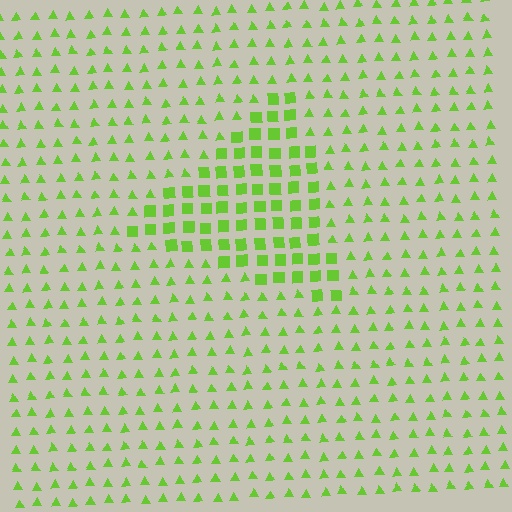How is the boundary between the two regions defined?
The boundary is defined by a change in element shape: squares inside vs. triangles outside. All elements share the same color and spacing.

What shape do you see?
I see a triangle.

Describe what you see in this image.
The image is filled with small lime elements arranged in a uniform grid. A triangle-shaped region contains squares, while the surrounding area contains triangles. The boundary is defined purely by the change in element shape.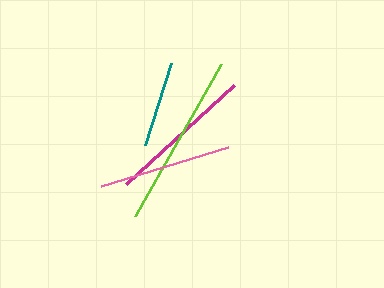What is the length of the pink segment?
The pink segment is approximately 133 pixels long.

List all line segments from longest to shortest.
From longest to shortest: lime, magenta, pink, teal.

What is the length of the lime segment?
The lime segment is approximately 175 pixels long.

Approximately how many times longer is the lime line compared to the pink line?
The lime line is approximately 1.3 times the length of the pink line.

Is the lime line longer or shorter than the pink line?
The lime line is longer than the pink line.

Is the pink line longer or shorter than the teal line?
The pink line is longer than the teal line.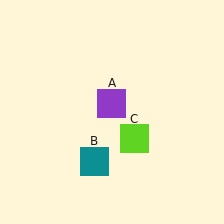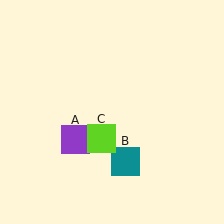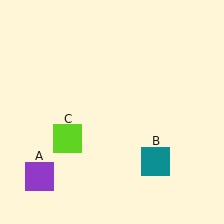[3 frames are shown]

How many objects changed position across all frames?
3 objects changed position: purple square (object A), teal square (object B), lime square (object C).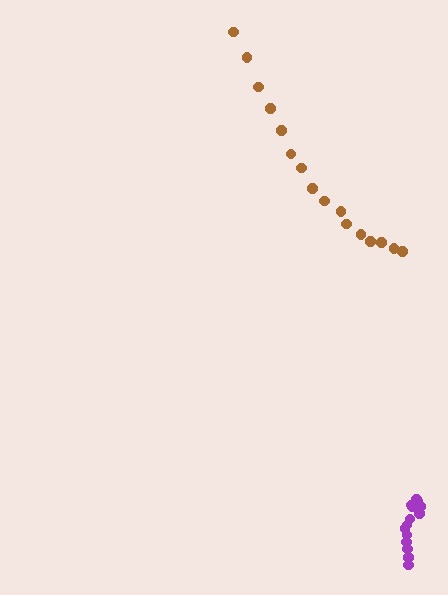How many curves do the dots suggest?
There are 2 distinct paths.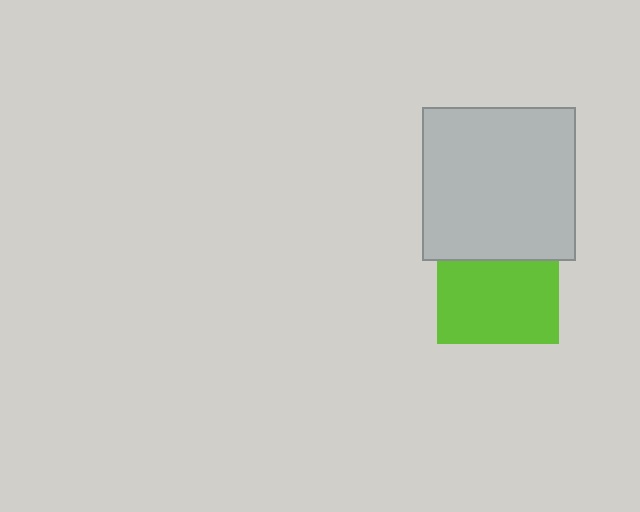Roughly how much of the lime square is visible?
Most of it is visible (roughly 68%).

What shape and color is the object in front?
The object in front is a light gray square.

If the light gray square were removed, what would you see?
You would see the complete lime square.